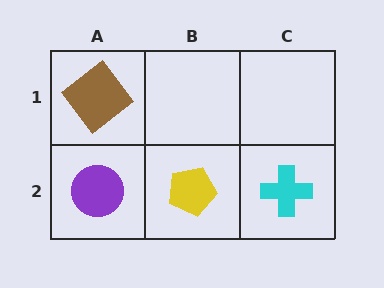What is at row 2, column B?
A yellow pentagon.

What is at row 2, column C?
A cyan cross.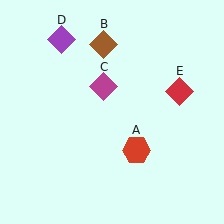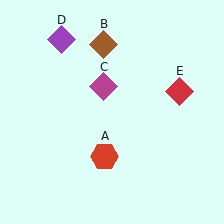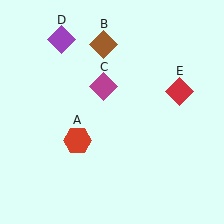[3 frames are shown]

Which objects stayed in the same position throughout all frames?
Brown diamond (object B) and magenta diamond (object C) and purple diamond (object D) and red diamond (object E) remained stationary.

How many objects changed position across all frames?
1 object changed position: red hexagon (object A).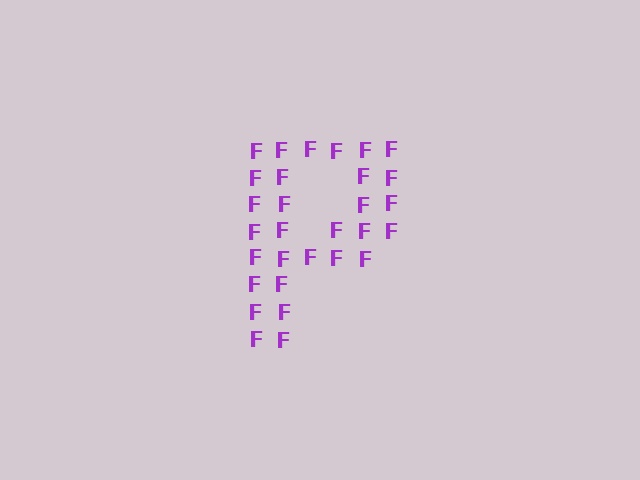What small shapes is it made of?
It is made of small letter F's.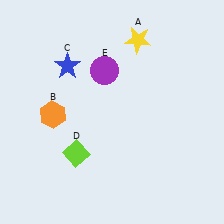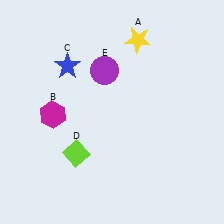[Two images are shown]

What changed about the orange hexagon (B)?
In Image 1, B is orange. In Image 2, it changed to magenta.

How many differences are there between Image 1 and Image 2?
There is 1 difference between the two images.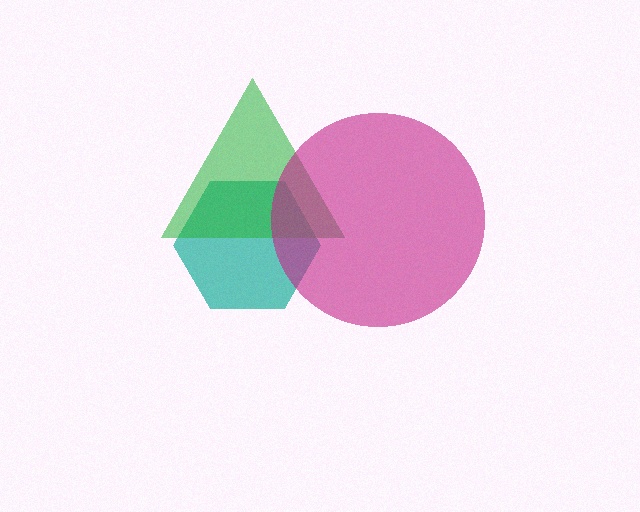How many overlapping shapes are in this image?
There are 3 overlapping shapes in the image.